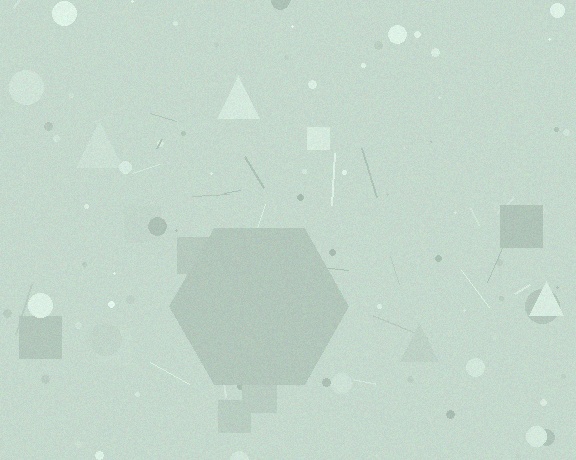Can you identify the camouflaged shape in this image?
The camouflaged shape is a hexagon.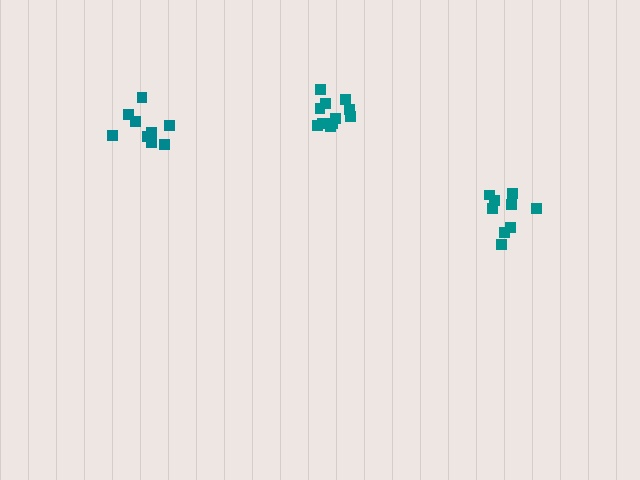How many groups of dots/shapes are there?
There are 3 groups.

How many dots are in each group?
Group 1: 9 dots, Group 2: 11 dots, Group 3: 9 dots (29 total).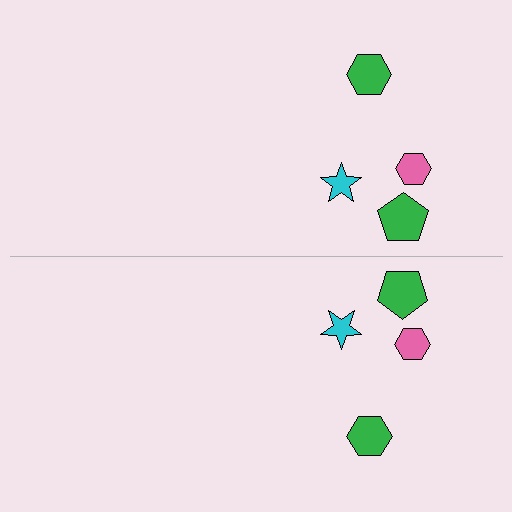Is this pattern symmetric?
Yes, this pattern has bilateral (reflection) symmetry.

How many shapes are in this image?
There are 8 shapes in this image.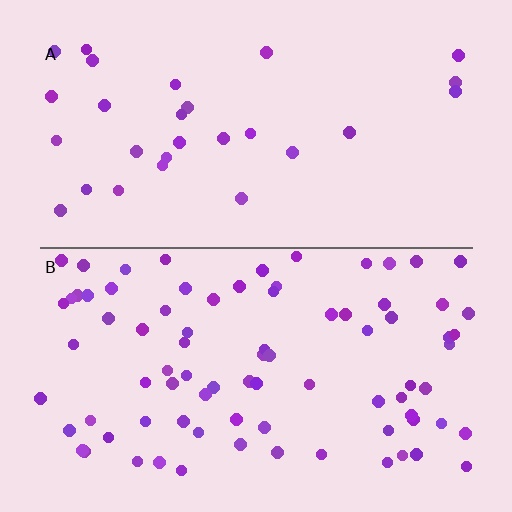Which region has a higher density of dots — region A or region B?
B (the bottom).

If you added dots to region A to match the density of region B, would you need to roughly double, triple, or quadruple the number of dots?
Approximately triple.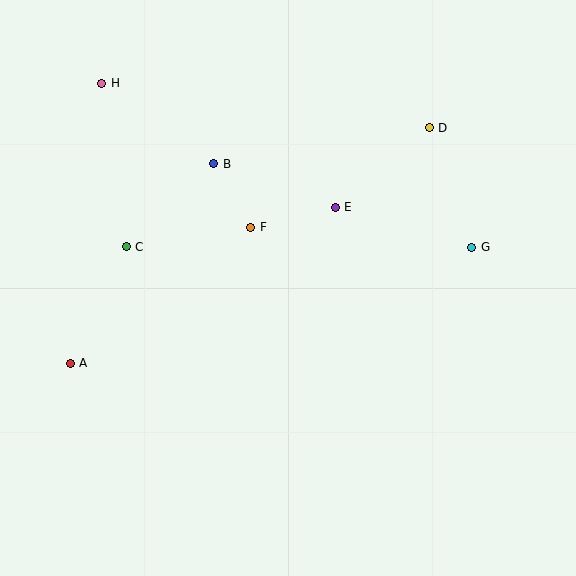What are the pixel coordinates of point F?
Point F is at (251, 227).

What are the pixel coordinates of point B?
Point B is at (214, 164).